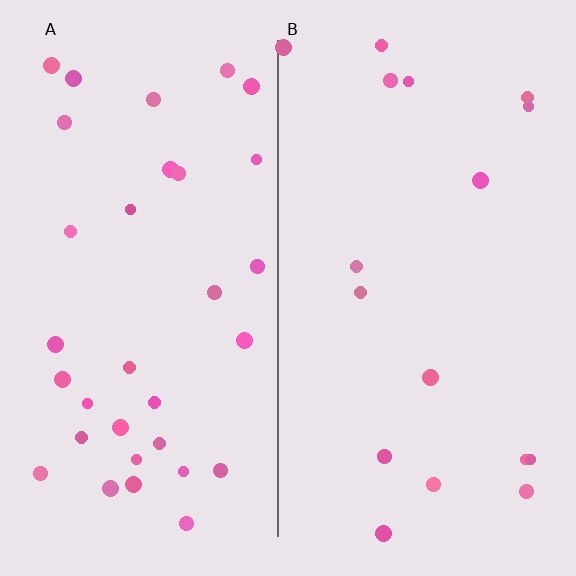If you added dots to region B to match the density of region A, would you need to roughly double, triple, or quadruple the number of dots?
Approximately double.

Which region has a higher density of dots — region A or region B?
A (the left).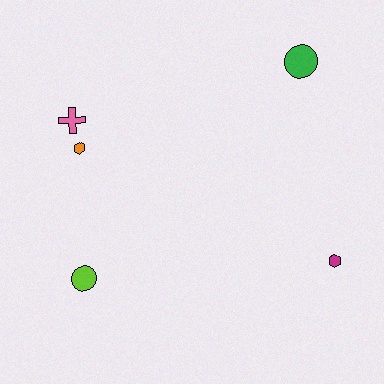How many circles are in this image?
There are 2 circles.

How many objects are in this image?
There are 5 objects.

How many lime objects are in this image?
There is 1 lime object.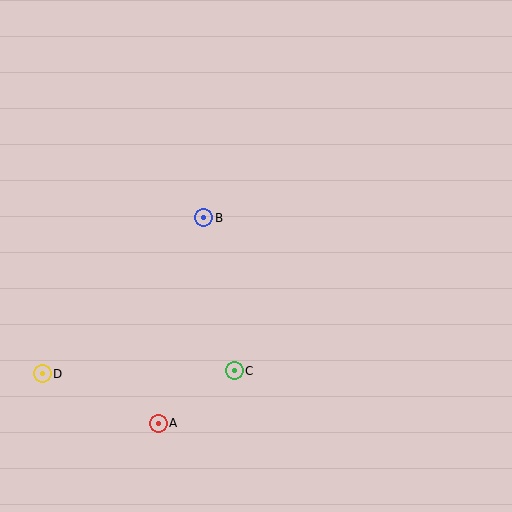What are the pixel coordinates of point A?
Point A is at (158, 423).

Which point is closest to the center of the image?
Point B at (204, 218) is closest to the center.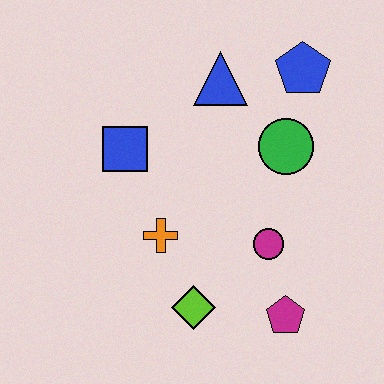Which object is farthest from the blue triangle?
The magenta pentagon is farthest from the blue triangle.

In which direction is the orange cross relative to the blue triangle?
The orange cross is below the blue triangle.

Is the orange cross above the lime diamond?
Yes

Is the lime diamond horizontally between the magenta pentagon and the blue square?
Yes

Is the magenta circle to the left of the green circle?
Yes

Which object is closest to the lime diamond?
The orange cross is closest to the lime diamond.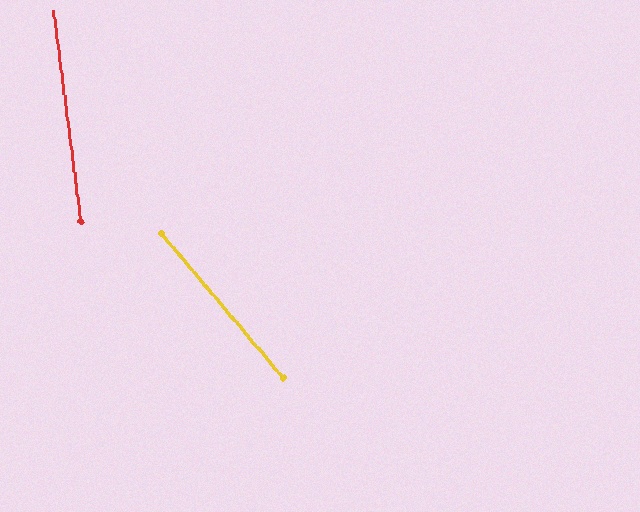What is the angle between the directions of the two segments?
Approximately 33 degrees.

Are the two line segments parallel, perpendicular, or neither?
Neither parallel nor perpendicular — they differ by about 33°.